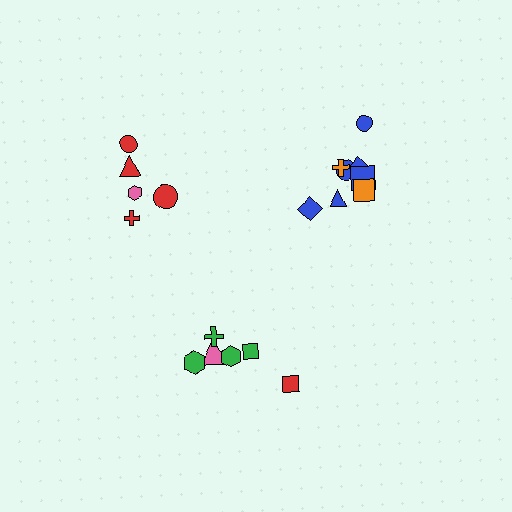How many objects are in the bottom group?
There are 6 objects.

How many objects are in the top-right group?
There are 8 objects.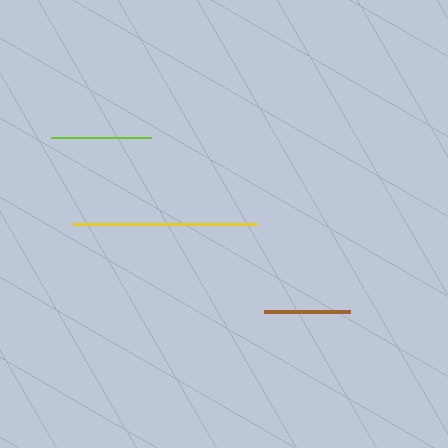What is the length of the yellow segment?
The yellow segment is approximately 184 pixels long.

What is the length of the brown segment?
The brown segment is approximately 86 pixels long.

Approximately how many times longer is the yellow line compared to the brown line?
The yellow line is approximately 2.2 times the length of the brown line.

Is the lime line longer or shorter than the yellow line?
The yellow line is longer than the lime line.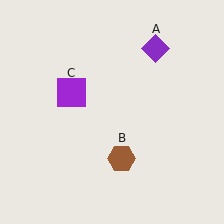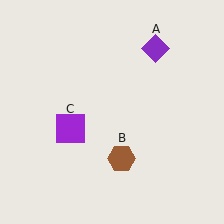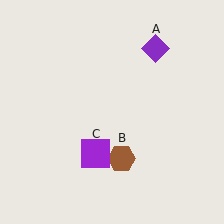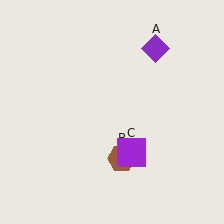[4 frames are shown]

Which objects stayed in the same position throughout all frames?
Purple diamond (object A) and brown hexagon (object B) remained stationary.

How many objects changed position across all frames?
1 object changed position: purple square (object C).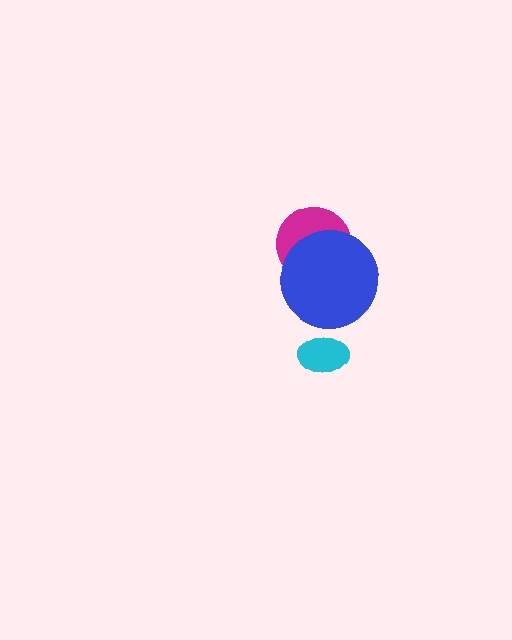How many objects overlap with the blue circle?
1 object overlaps with the blue circle.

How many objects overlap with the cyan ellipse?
0 objects overlap with the cyan ellipse.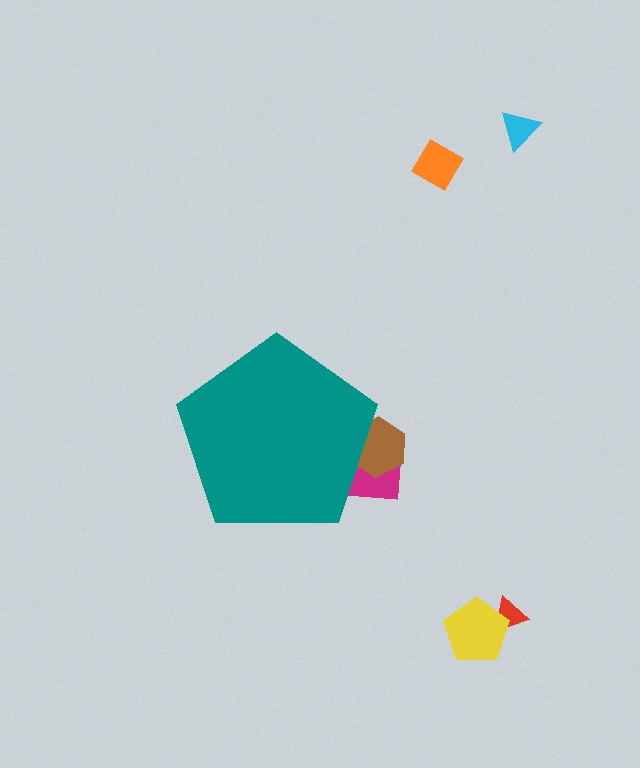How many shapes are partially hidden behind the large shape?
2 shapes are partially hidden.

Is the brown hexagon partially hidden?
Yes, the brown hexagon is partially hidden behind the teal pentagon.